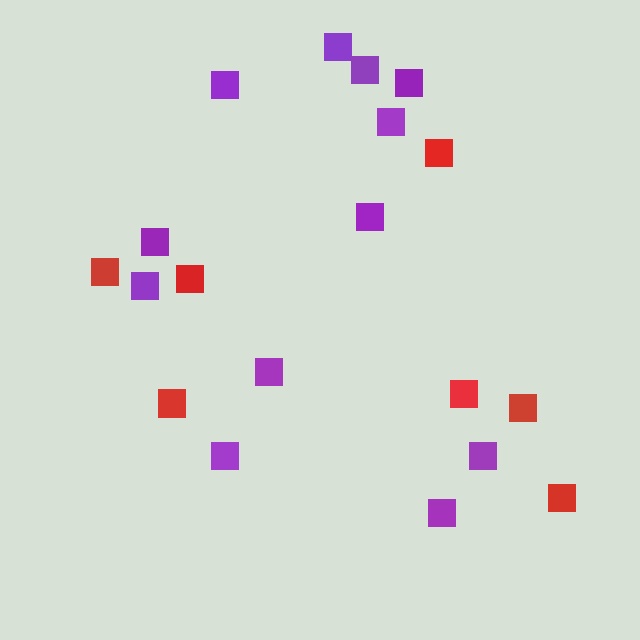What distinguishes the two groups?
There are 2 groups: one group of red squares (7) and one group of purple squares (12).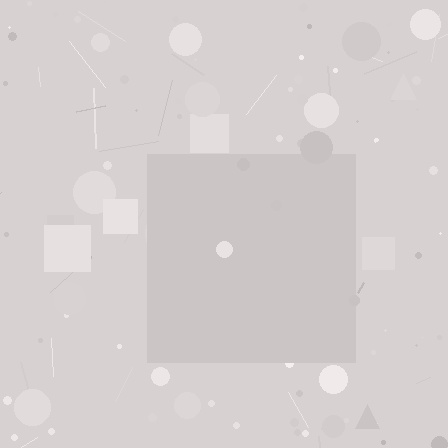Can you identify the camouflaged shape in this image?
The camouflaged shape is a square.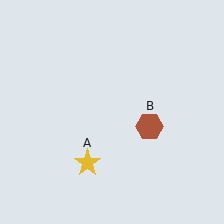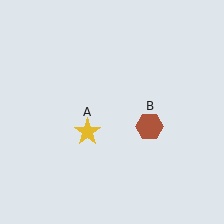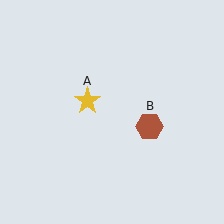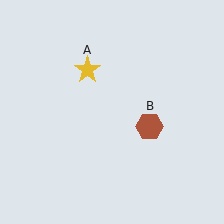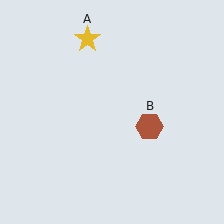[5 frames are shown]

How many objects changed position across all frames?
1 object changed position: yellow star (object A).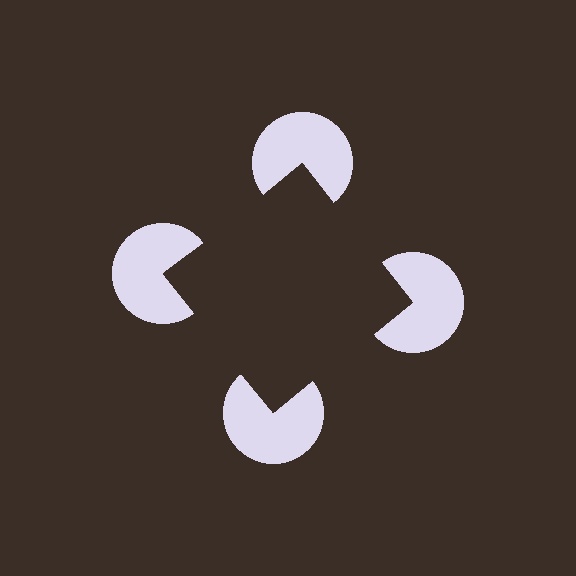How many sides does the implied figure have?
4 sides.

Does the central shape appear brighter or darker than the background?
It typically appears slightly darker than the background, even though no actual brightness change is drawn.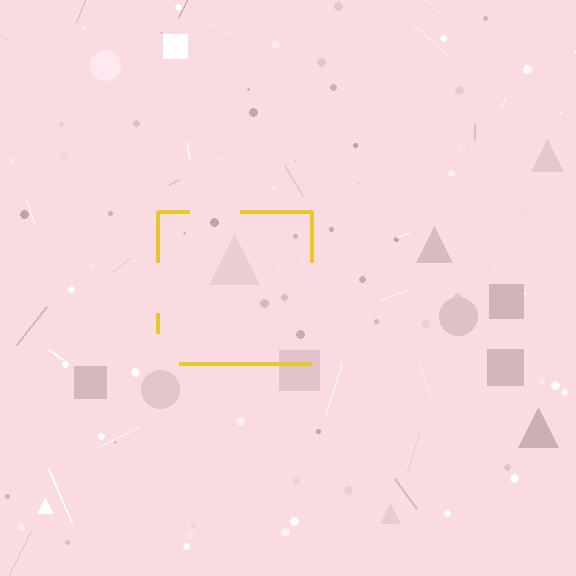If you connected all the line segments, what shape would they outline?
They would outline a square.